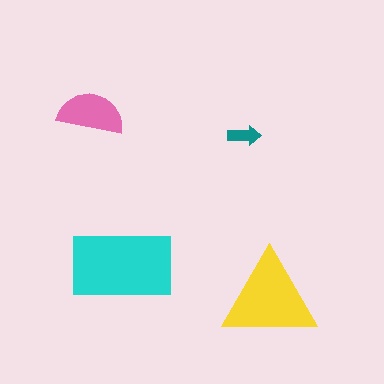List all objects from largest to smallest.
The cyan rectangle, the yellow triangle, the pink semicircle, the teal arrow.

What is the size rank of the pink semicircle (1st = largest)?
3rd.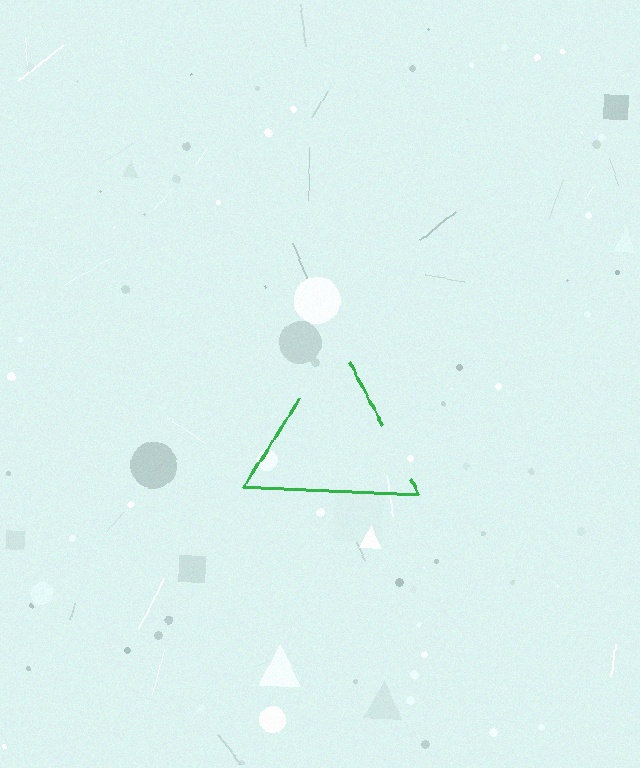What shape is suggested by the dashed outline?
The dashed outline suggests a triangle.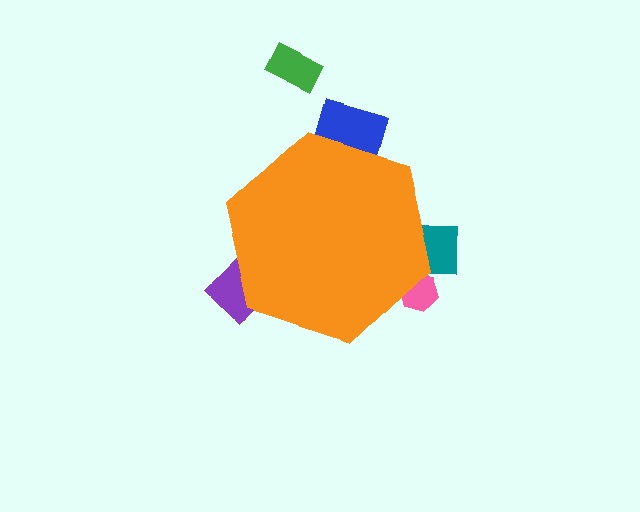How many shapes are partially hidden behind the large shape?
4 shapes are partially hidden.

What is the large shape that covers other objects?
An orange hexagon.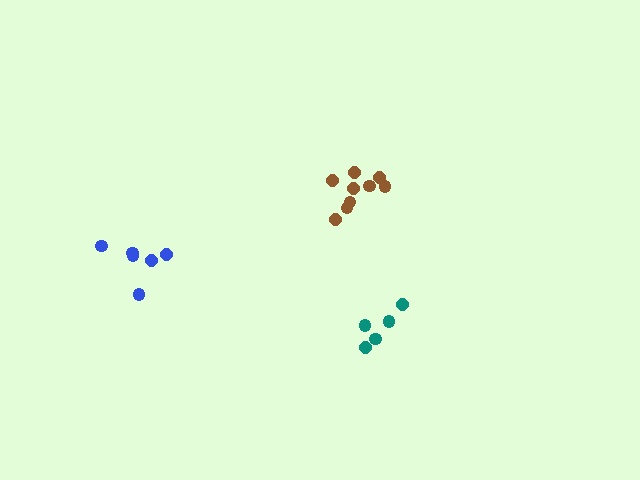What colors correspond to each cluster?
The clusters are colored: blue, teal, brown.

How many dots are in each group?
Group 1: 6 dots, Group 2: 5 dots, Group 3: 9 dots (20 total).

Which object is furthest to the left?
The blue cluster is leftmost.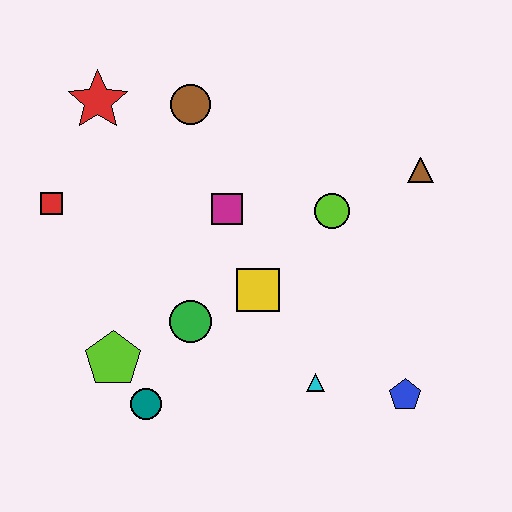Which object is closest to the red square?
The red star is closest to the red square.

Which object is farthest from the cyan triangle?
The red star is farthest from the cyan triangle.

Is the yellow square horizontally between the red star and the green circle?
No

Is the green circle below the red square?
Yes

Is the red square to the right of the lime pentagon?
No